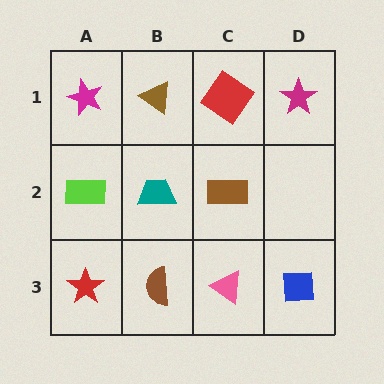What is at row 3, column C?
A pink triangle.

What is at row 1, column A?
A magenta star.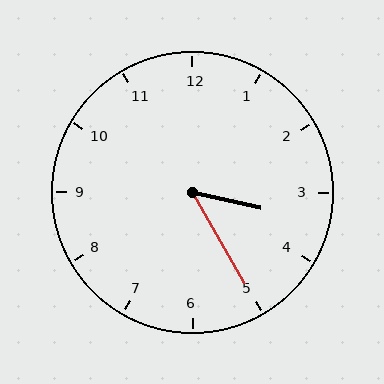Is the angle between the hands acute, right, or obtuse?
It is acute.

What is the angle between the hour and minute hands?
Approximately 48 degrees.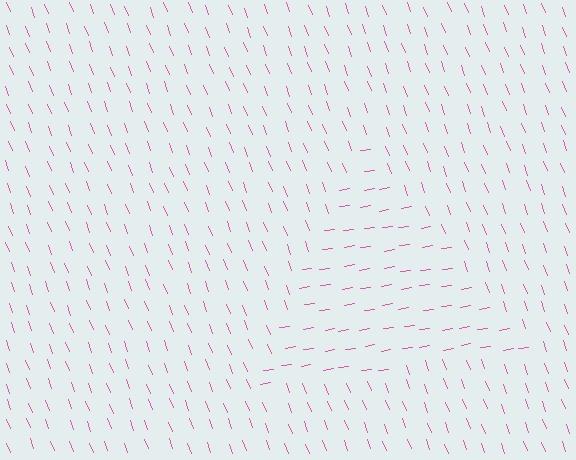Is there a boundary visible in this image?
Yes, there is a texture boundary formed by a change in line orientation.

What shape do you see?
I see a triangle.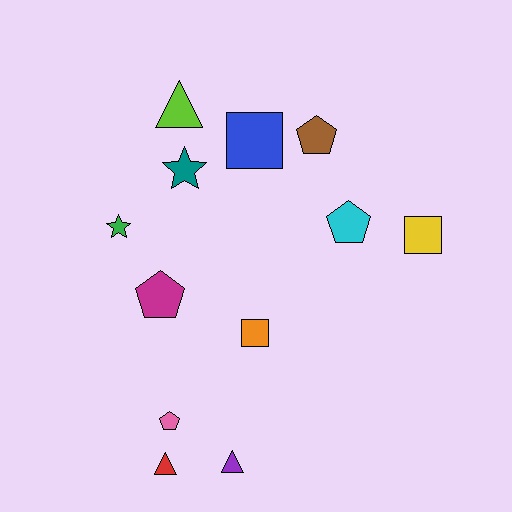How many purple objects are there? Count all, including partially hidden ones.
There is 1 purple object.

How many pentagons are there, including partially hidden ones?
There are 4 pentagons.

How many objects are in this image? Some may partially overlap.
There are 12 objects.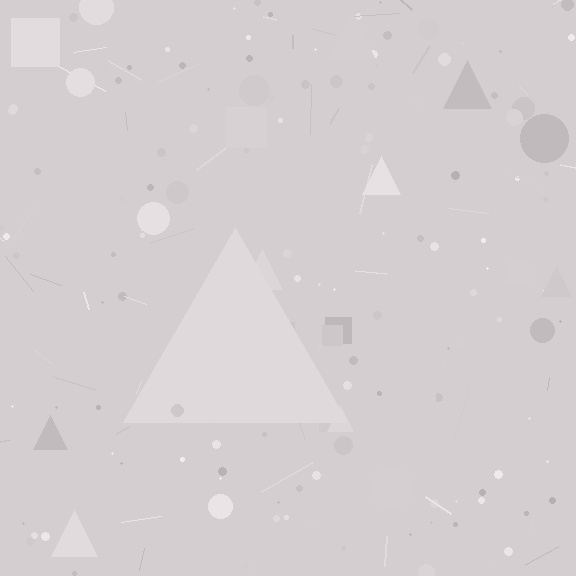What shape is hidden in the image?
A triangle is hidden in the image.